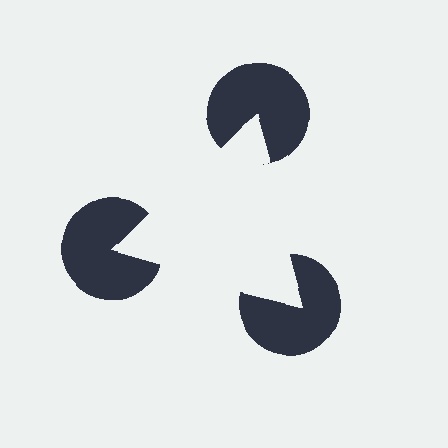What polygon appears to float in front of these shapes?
An illusory triangle — its edges are inferred from the aligned wedge cuts in the pac-man discs, not physically drawn.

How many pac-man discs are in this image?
There are 3 — one at each vertex of the illusory triangle.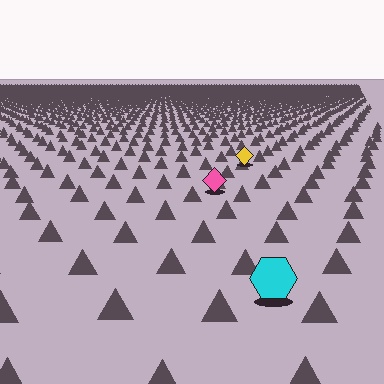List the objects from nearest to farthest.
From nearest to farthest: the cyan hexagon, the pink diamond, the yellow diamond.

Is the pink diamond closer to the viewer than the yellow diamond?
Yes. The pink diamond is closer — you can tell from the texture gradient: the ground texture is coarser near it.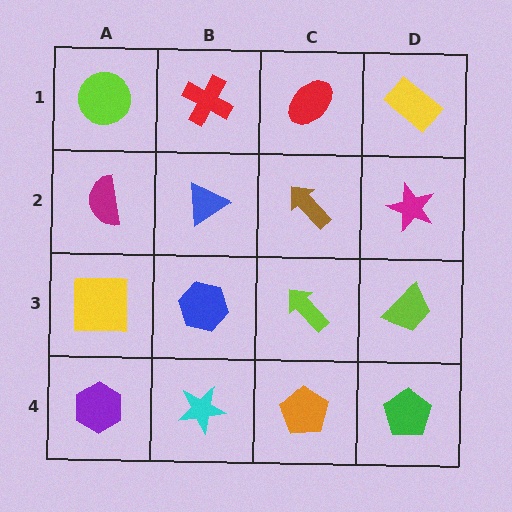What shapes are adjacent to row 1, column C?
A brown arrow (row 2, column C), a red cross (row 1, column B), a yellow rectangle (row 1, column D).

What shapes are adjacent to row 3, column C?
A brown arrow (row 2, column C), an orange pentagon (row 4, column C), a blue hexagon (row 3, column B), a lime trapezoid (row 3, column D).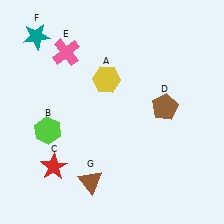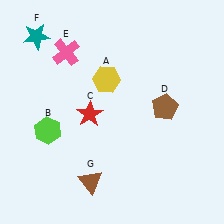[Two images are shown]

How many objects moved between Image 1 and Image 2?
1 object moved between the two images.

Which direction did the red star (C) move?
The red star (C) moved up.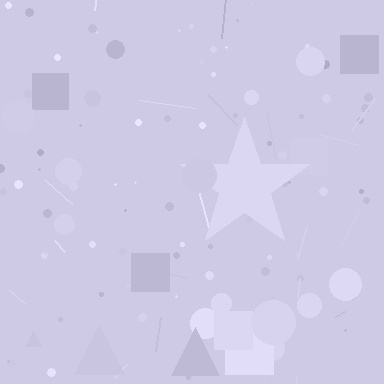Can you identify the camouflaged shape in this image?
The camouflaged shape is a star.